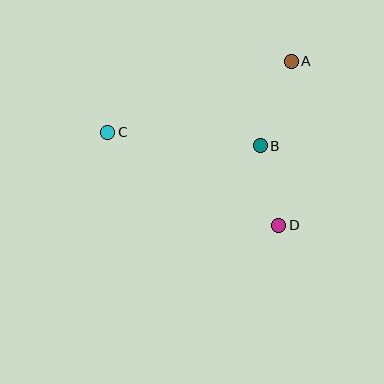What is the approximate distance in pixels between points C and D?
The distance between C and D is approximately 194 pixels.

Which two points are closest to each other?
Points B and D are closest to each other.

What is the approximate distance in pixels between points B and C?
The distance between B and C is approximately 153 pixels.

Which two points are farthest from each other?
Points A and C are farthest from each other.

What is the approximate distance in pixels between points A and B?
The distance between A and B is approximately 90 pixels.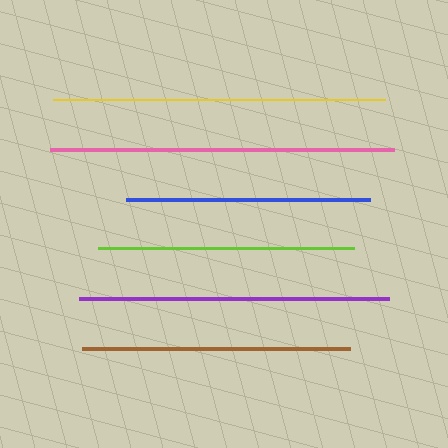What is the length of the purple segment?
The purple segment is approximately 310 pixels long.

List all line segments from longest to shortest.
From longest to shortest: pink, yellow, purple, brown, lime, blue.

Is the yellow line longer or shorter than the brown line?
The yellow line is longer than the brown line.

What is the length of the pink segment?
The pink segment is approximately 345 pixels long.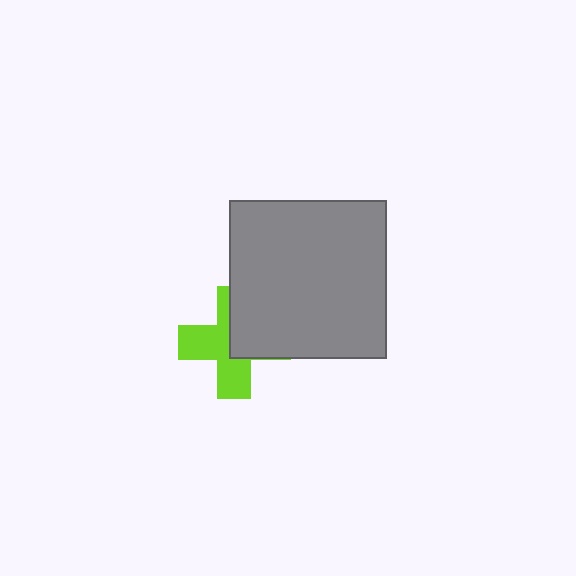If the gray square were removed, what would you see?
You would see the complete lime cross.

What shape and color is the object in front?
The object in front is a gray square.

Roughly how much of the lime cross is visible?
About half of it is visible (roughly 55%).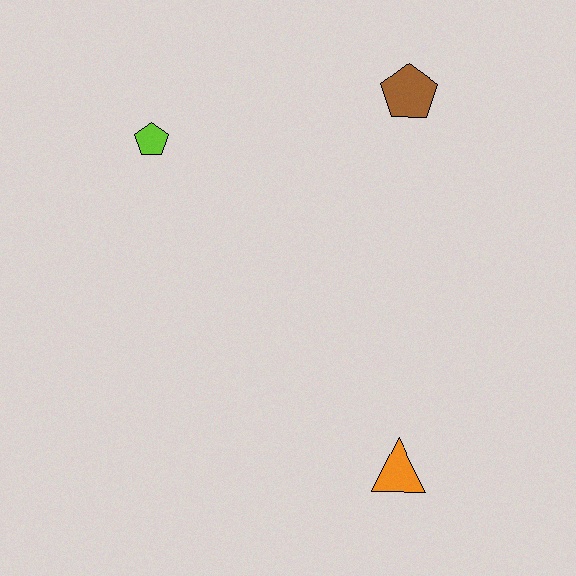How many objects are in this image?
There are 3 objects.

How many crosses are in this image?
There are no crosses.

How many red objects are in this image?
There are no red objects.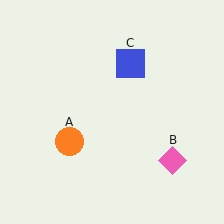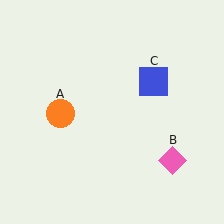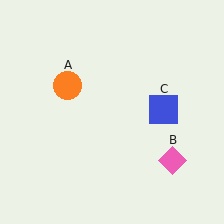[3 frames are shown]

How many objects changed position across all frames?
2 objects changed position: orange circle (object A), blue square (object C).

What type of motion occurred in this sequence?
The orange circle (object A), blue square (object C) rotated clockwise around the center of the scene.